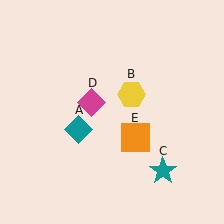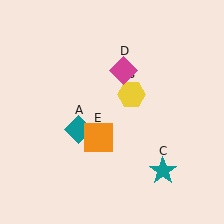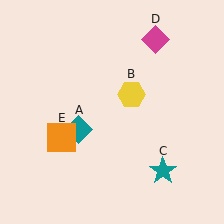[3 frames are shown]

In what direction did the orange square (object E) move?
The orange square (object E) moved left.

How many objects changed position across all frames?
2 objects changed position: magenta diamond (object D), orange square (object E).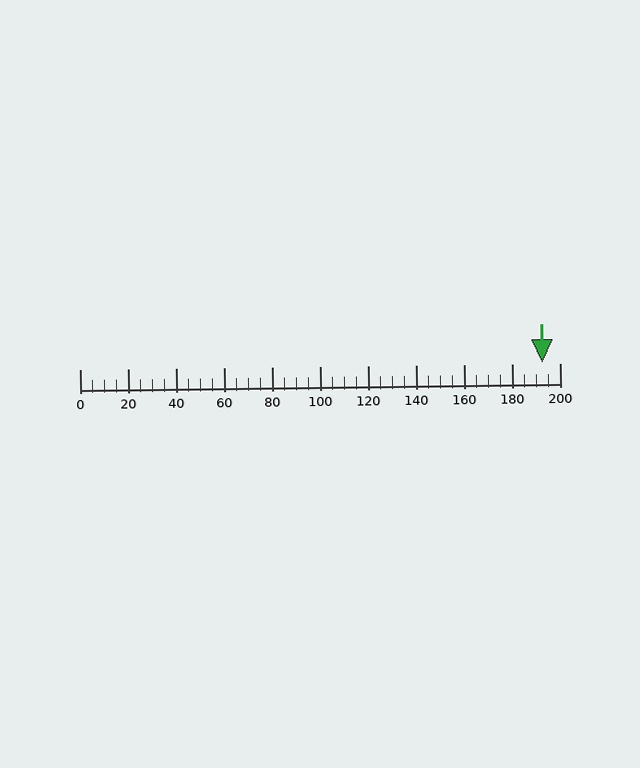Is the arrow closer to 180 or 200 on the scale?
The arrow is closer to 200.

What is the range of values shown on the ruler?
The ruler shows values from 0 to 200.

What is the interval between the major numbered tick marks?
The major tick marks are spaced 20 units apart.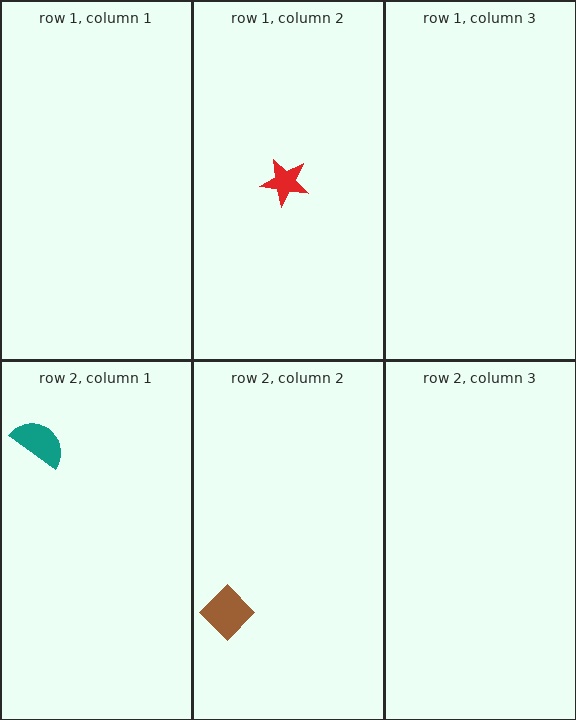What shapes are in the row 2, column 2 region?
The brown diamond.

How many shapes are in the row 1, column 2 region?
1.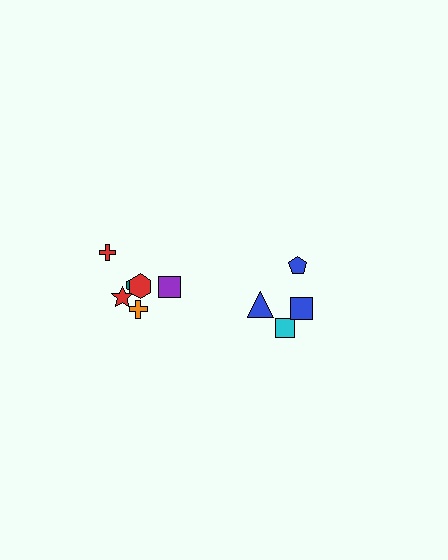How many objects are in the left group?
There are 6 objects.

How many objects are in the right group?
There are 4 objects.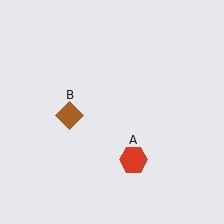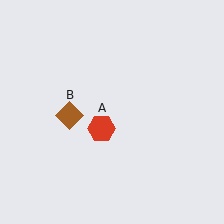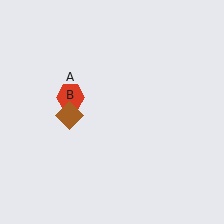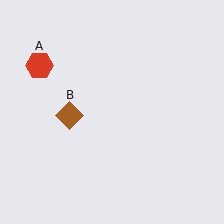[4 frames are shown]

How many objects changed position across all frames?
1 object changed position: red hexagon (object A).